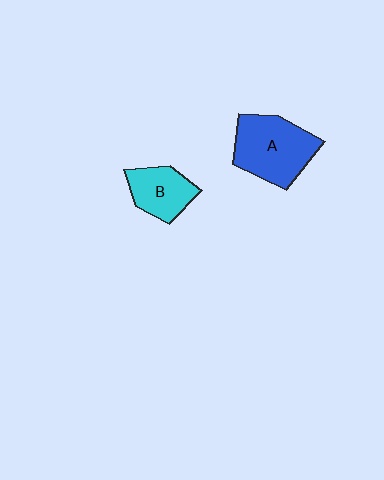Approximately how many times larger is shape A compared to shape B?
Approximately 1.6 times.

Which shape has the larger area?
Shape A (blue).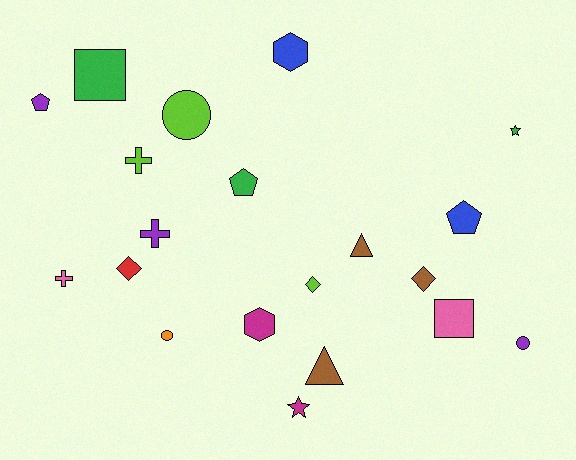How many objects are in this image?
There are 20 objects.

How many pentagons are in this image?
There are 3 pentagons.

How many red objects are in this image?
There is 1 red object.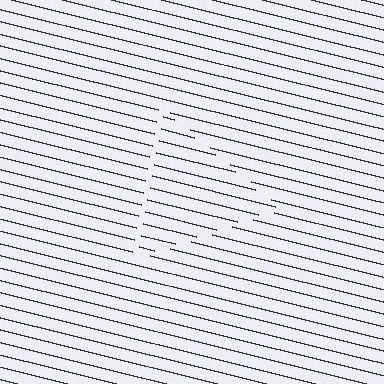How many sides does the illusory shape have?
3 sides — the line-ends trace a triangle.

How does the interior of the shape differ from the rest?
The interior of the shape contains the same grating, shifted by half a period — the contour is defined by the phase discontinuity where line-ends from the inner and outer gratings abut.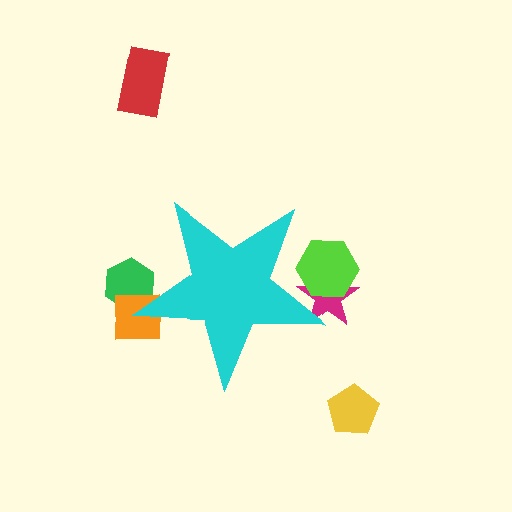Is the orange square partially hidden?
Yes, the orange square is partially hidden behind the cyan star.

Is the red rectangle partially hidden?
No, the red rectangle is fully visible.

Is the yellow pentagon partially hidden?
No, the yellow pentagon is fully visible.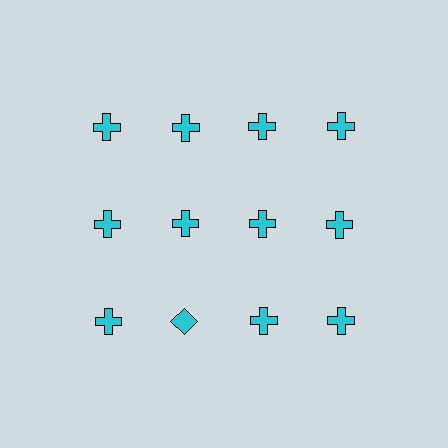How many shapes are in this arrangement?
There are 12 shapes arranged in a grid pattern.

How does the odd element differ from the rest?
It has a different shape: diamond instead of cross.